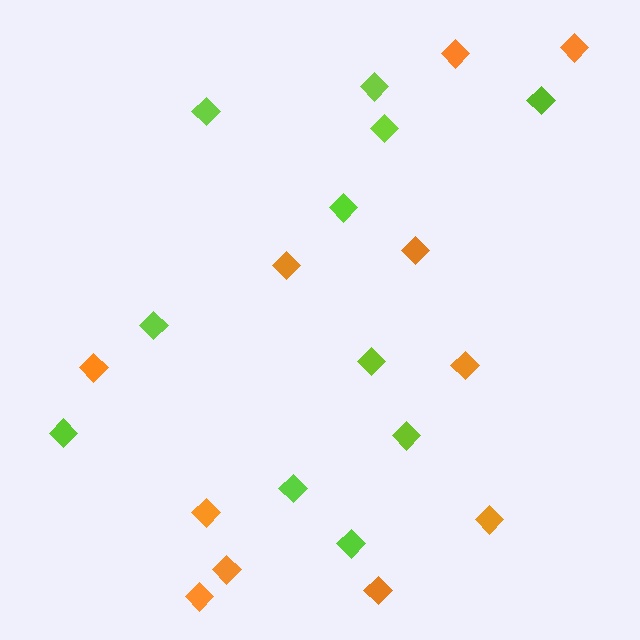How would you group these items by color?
There are 2 groups: one group of lime diamonds (11) and one group of orange diamonds (11).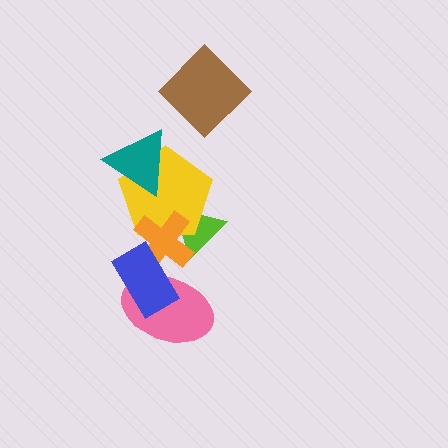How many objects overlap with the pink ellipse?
2 objects overlap with the pink ellipse.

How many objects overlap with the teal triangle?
1 object overlaps with the teal triangle.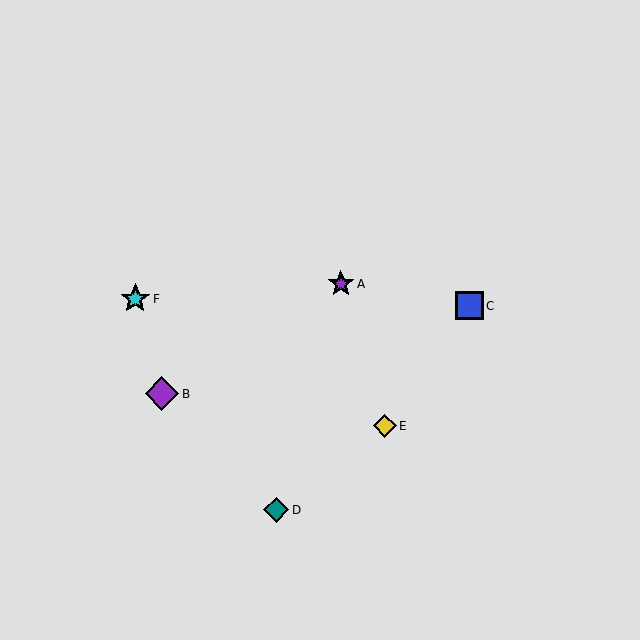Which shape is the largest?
The purple diamond (labeled B) is the largest.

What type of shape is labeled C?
Shape C is a blue square.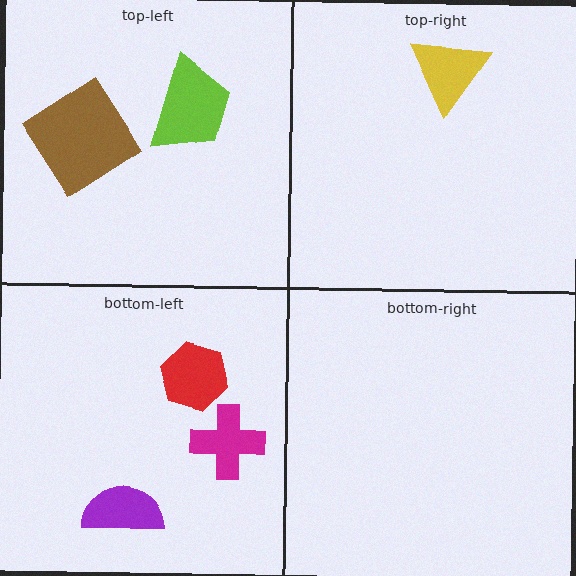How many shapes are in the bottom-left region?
3.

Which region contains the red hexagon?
The bottom-left region.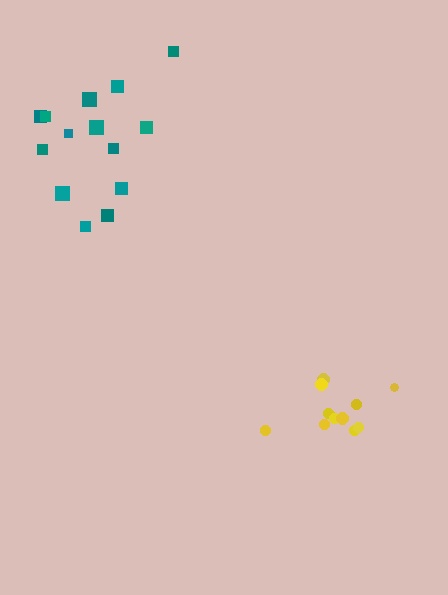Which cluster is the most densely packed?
Yellow.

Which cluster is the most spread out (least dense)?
Teal.